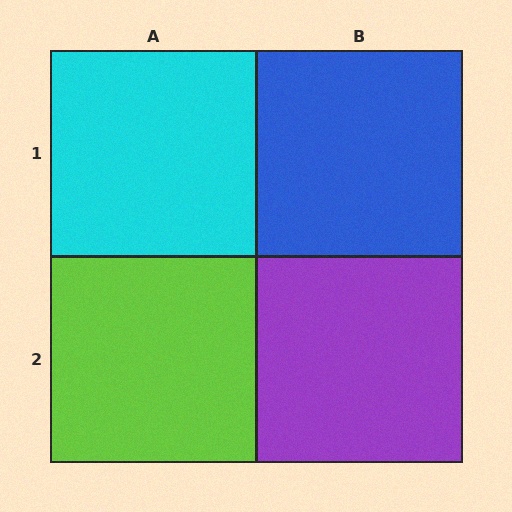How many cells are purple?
1 cell is purple.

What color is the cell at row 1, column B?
Blue.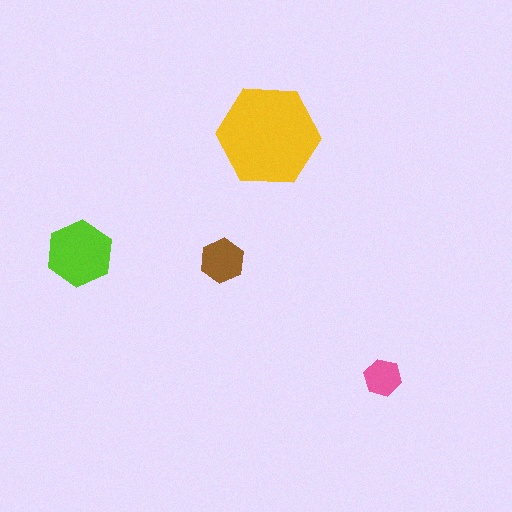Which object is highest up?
The yellow hexagon is topmost.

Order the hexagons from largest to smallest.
the yellow one, the lime one, the brown one, the pink one.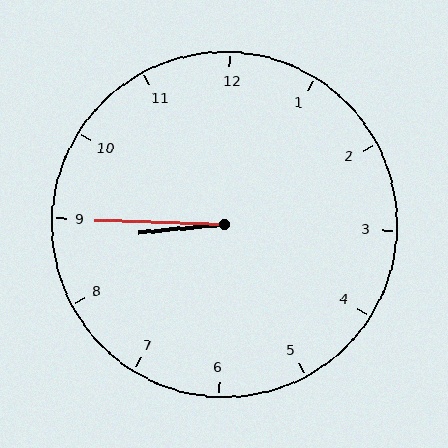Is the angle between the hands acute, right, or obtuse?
It is acute.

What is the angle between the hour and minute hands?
Approximately 8 degrees.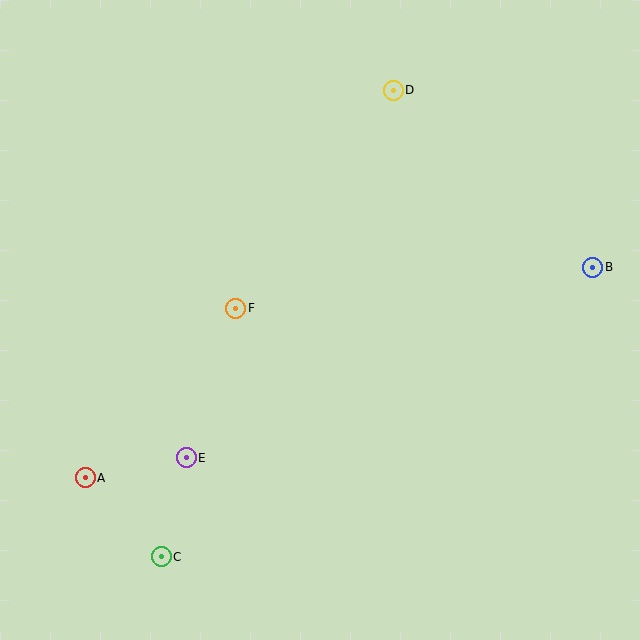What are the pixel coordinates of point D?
Point D is at (393, 90).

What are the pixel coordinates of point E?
Point E is at (186, 458).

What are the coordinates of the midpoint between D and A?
The midpoint between D and A is at (239, 284).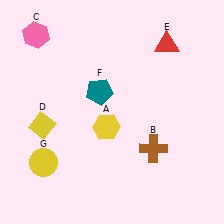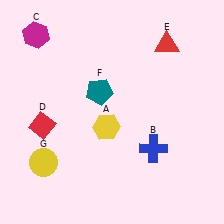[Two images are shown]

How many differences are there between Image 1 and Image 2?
There are 3 differences between the two images.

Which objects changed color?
B changed from brown to blue. C changed from pink to magenta. D changed from yellow to red.